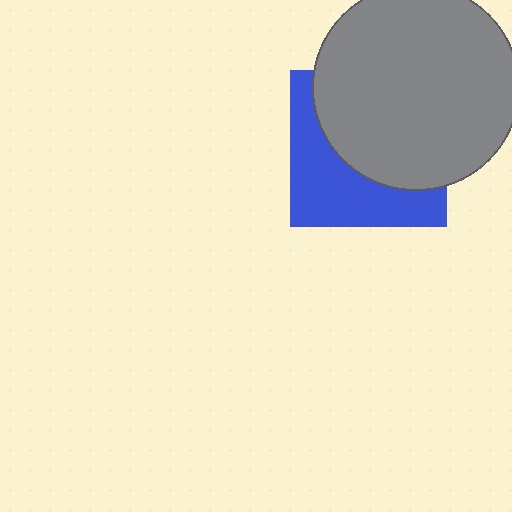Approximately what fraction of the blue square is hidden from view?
Roughly 56% of the blue square is hidden behind the gray circle.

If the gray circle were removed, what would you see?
You would see the complete blue square.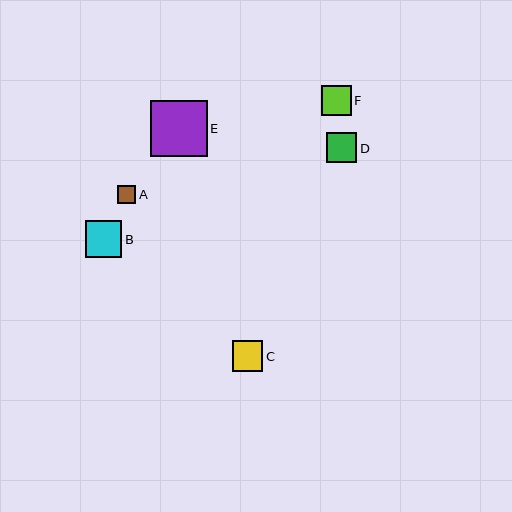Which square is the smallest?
Square A is the smallest with a size of approximately 18 pixels.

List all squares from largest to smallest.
From largest to smallest: E, B, C, F, D, A.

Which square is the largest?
Square E is the largest with a size of approximately 56 pixels.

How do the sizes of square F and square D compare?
Square F and square D are approximately the same size.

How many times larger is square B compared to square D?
Square B is approximately 1.2 times the size of square D.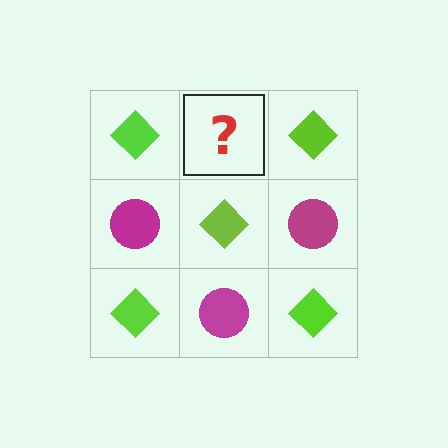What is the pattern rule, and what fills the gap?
The rule is that it alternates lime diamond and magenta circle in a checkerboard pattern. The gap should be filled with a magenta circle.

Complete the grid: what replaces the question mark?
The question mark should be replaced with a magenta circle.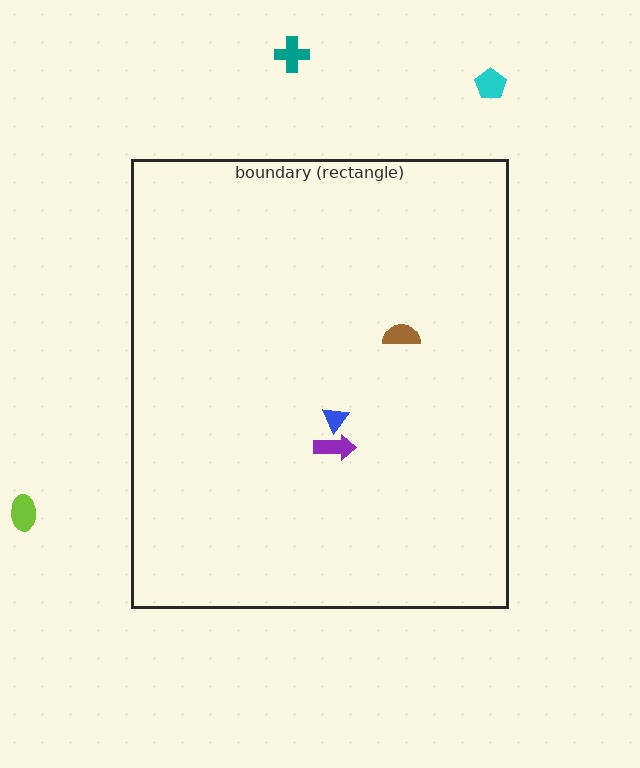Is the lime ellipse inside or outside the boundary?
Outside.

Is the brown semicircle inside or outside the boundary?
Inside.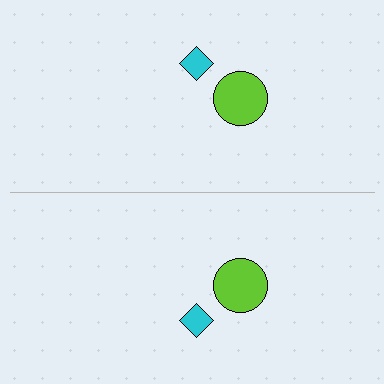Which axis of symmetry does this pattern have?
The pattern has a horizontal axis of symmetry running through the center of the image.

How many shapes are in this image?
There are 4 shapes in this image.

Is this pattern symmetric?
Yes, this pattern has bilateral (reflection) symmetry.